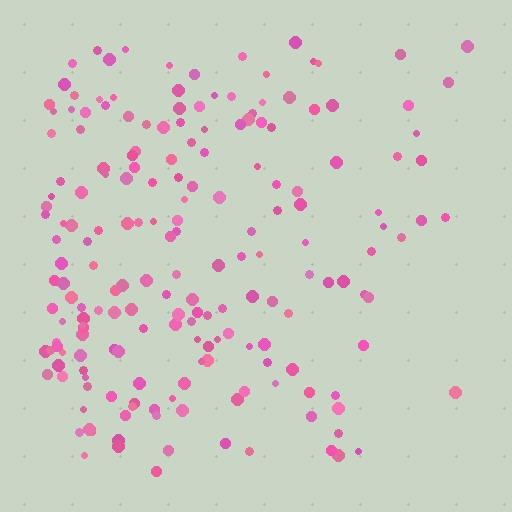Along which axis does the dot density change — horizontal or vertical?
Horizontal.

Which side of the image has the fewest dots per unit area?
The right.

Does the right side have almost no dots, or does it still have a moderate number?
Still a moderate number, just noticeably fewer than the left.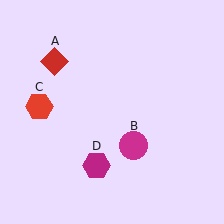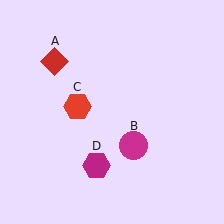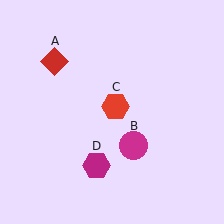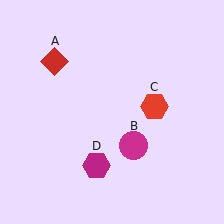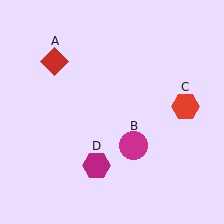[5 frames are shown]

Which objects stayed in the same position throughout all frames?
Red diamond (object A) and magenta circle (object B) and magenta hexagon (object D) remained stationary.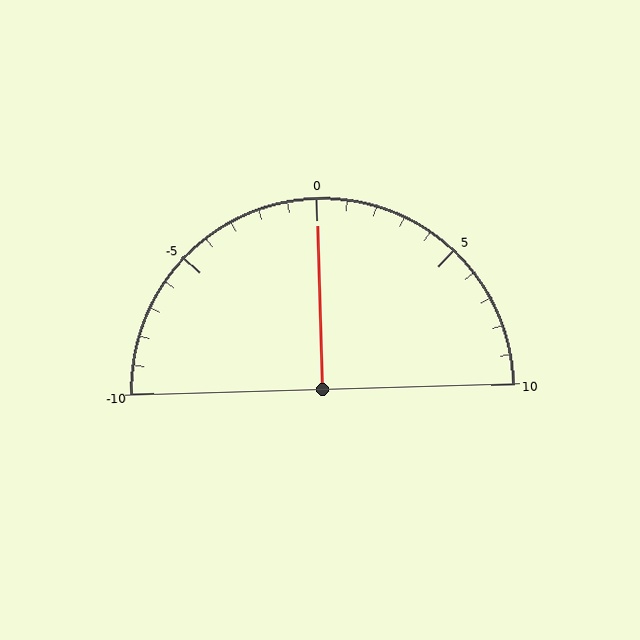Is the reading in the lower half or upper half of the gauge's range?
The reading is in the upper half of the range (-10 to 10).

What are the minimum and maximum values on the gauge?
The gauge ranges from -10 to 10.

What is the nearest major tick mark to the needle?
The nearest major tick mark is 0.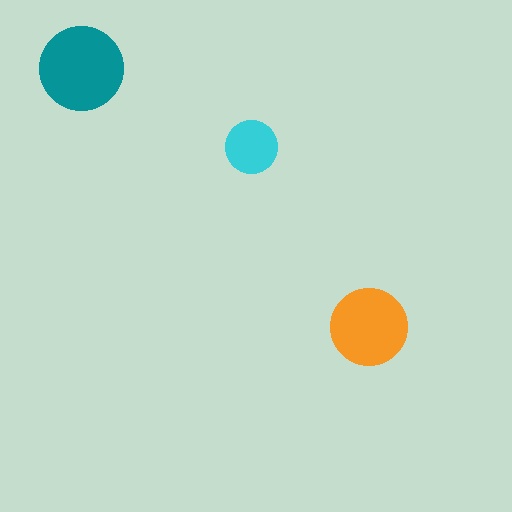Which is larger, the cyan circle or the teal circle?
The teal one.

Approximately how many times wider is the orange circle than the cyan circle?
About 1.5 times wider.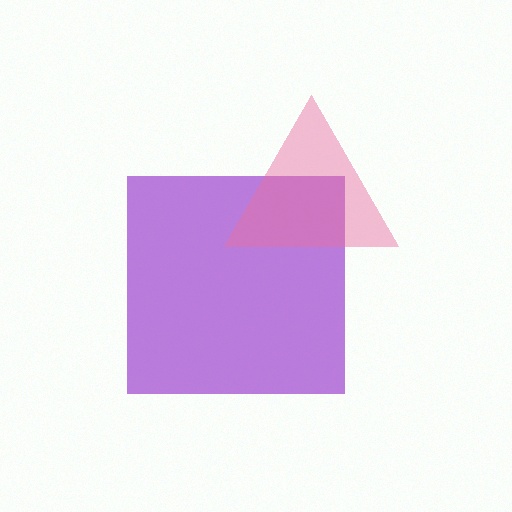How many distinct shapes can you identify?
There are 2 distinct shapes: a purple square, a pink triangle.